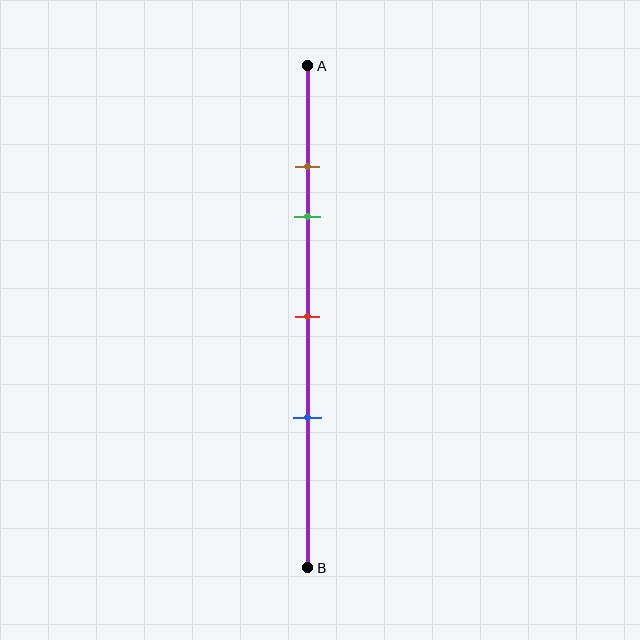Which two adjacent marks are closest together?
The brown and green marks are the closest adjacent pair.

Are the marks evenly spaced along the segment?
No, the marks are not evenly spaced.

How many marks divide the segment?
There are 4 marks dividing the segment.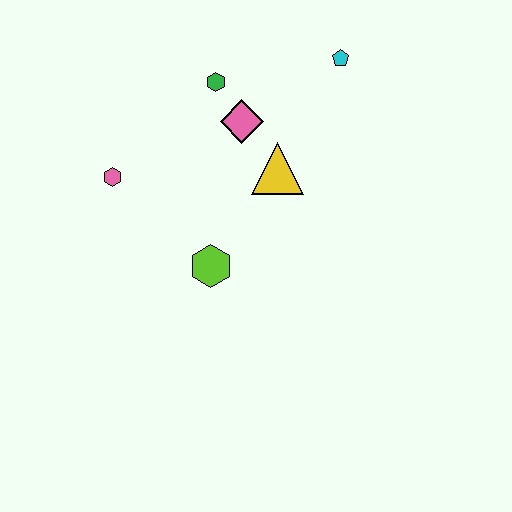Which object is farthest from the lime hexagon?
The cyan pentagon is farthest from the lime hexagon.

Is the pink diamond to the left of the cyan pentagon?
Yes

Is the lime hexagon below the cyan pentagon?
Yes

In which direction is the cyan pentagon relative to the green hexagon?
The cyan pentagon is to the right of the green hexagon.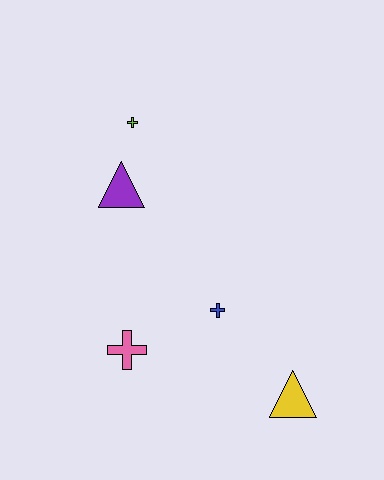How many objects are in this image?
There are 5 objects.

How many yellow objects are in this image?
There is 1 yellow object.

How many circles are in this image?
There are no circles.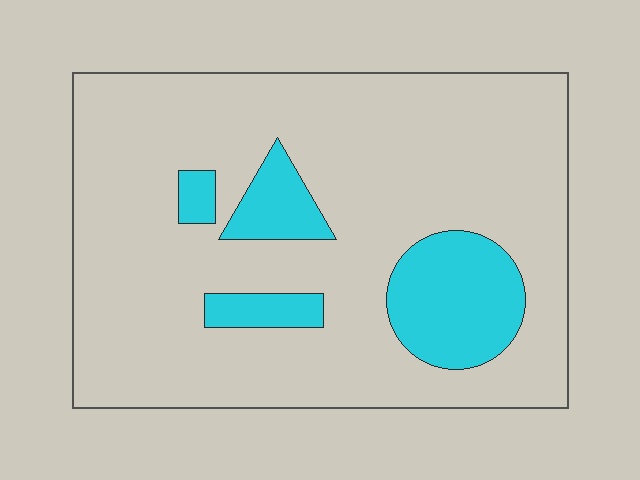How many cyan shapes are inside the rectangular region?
4.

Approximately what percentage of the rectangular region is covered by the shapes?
Approximately 15%.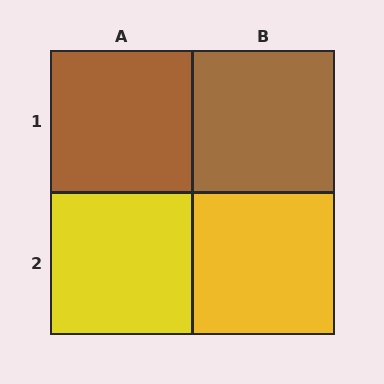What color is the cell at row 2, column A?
Yellow.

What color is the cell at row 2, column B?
Yellow.